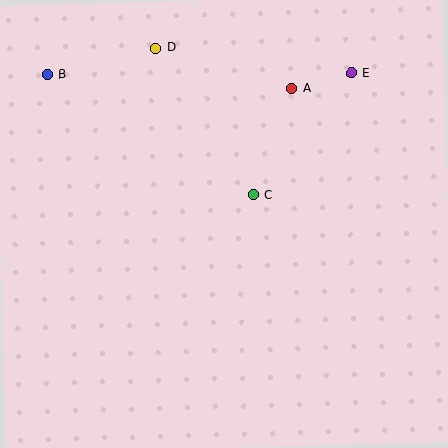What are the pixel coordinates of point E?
Point E is at (351, 73).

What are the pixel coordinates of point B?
Point B is at (47, 75).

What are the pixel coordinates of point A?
Point A is at (292, 88).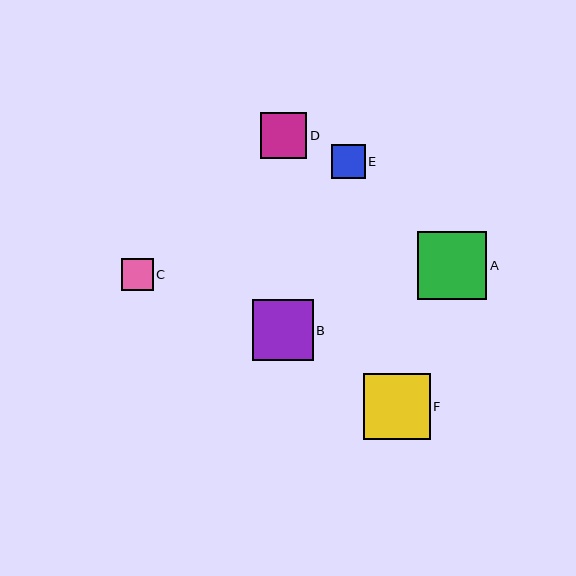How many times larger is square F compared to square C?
Square F is approximately 2.1 times the size of square C.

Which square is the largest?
Square A is the largest with a size of approximately 69 pixels.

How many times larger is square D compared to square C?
Square D is approximately 1.5 times the size of square C.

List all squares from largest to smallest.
From largest to smallest: A, F, B, D, E, C.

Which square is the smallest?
Square C is the smallest with a size of approximately 32 pixels.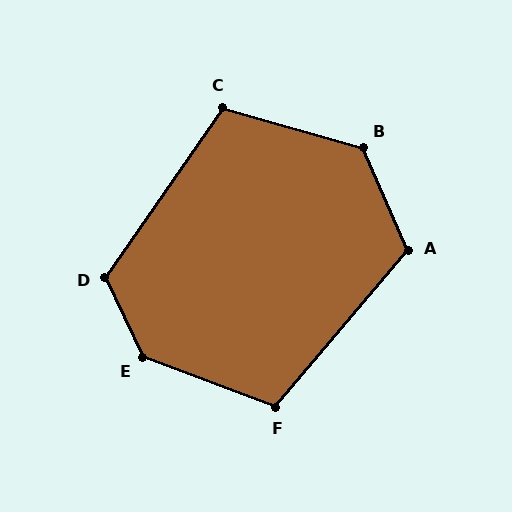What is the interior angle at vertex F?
Approximately 110 degrees (obtuse).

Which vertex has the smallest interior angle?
C, at approximately 109 degrees.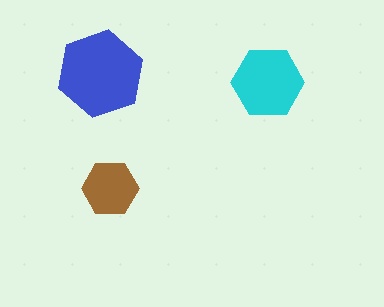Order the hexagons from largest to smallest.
the blue one, the cyan one, the brown one.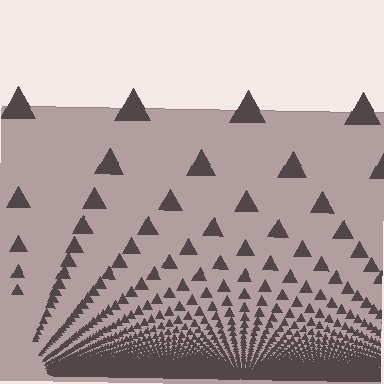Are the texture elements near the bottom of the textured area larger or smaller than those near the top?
Smaller. The gradient is inverted — elements near the bottom are smaller and denser.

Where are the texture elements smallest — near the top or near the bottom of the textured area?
Near the bottom.